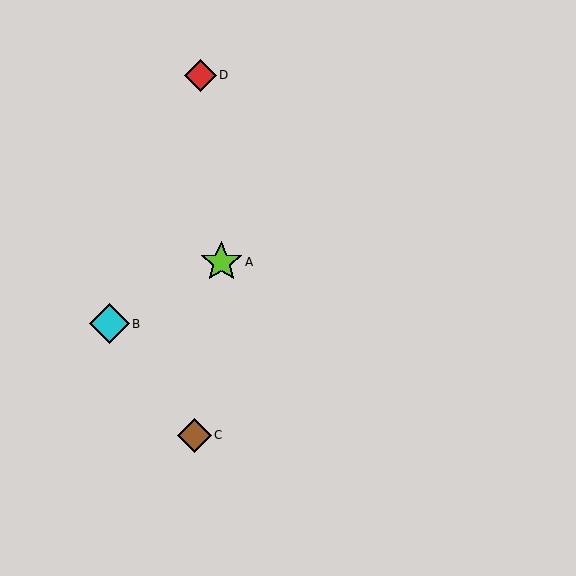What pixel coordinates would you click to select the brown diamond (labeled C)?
Click at (194, 435) to select the brown diamond C.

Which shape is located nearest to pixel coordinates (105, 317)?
The cyan diamond (labeled B) at (110, 324) is nearest to that location.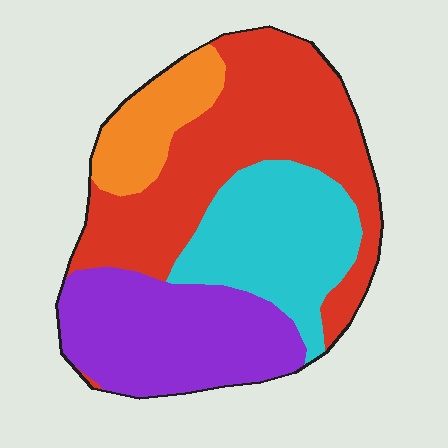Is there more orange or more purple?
Purple.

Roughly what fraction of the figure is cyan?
Cyan covers 23% of the figure.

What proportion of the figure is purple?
Purple covers 27% of the figure.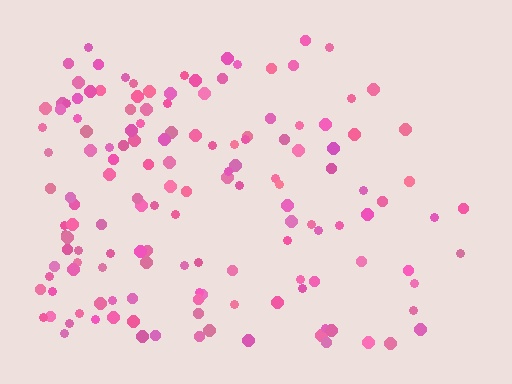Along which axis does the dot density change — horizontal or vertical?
Horizontal.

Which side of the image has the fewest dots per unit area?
The right.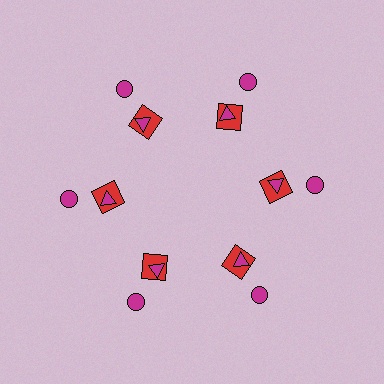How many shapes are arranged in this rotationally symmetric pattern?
There are 18 shapes, arranged in 6 groups of 3.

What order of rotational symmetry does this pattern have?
This pattern has 6-fold rotational symmetry.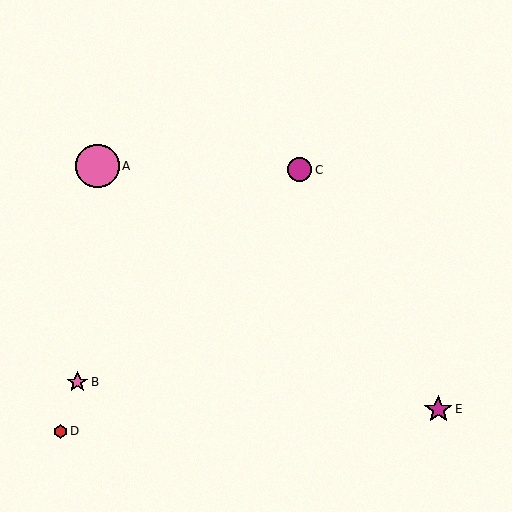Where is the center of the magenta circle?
The center of the magenta circle is at (299, 170).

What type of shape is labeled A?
Shape A is a pink circle.